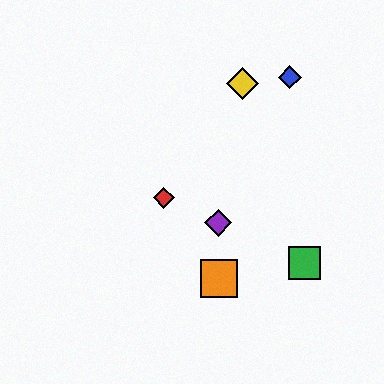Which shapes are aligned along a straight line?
The red diamond, the green square, the purple diamond are aligned along a straight line.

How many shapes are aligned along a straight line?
3 shapes (the red diamond, the green square, the purple diamond) are aligned along a straight line.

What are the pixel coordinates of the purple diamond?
The purple diamond is at (218, 223).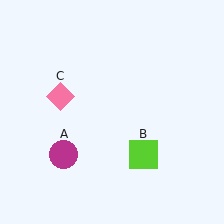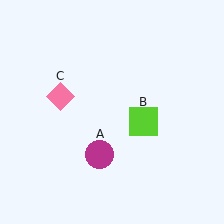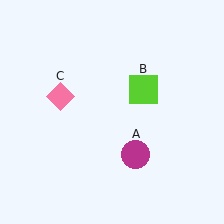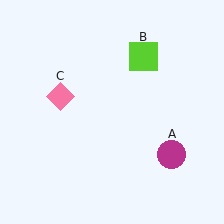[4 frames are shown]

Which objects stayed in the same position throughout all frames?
Pink diamond (object C) remained stationary.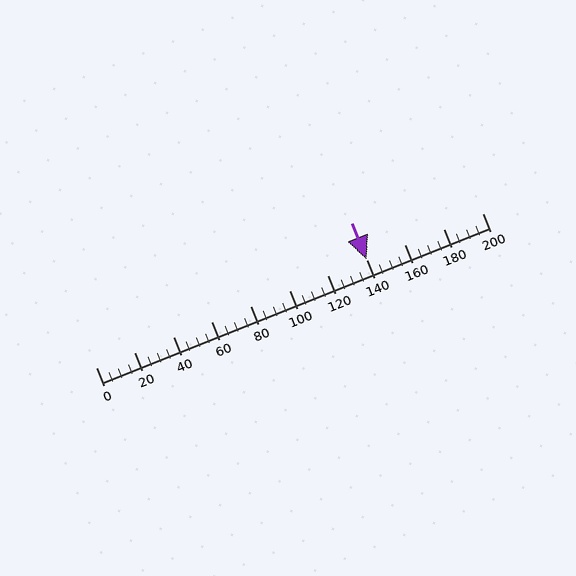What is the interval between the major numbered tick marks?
The major tick marks are spaced 20 units apart.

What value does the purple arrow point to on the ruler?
The purple arrow points to approximately 140.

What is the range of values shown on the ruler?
The ruler shows values from 0 to 200.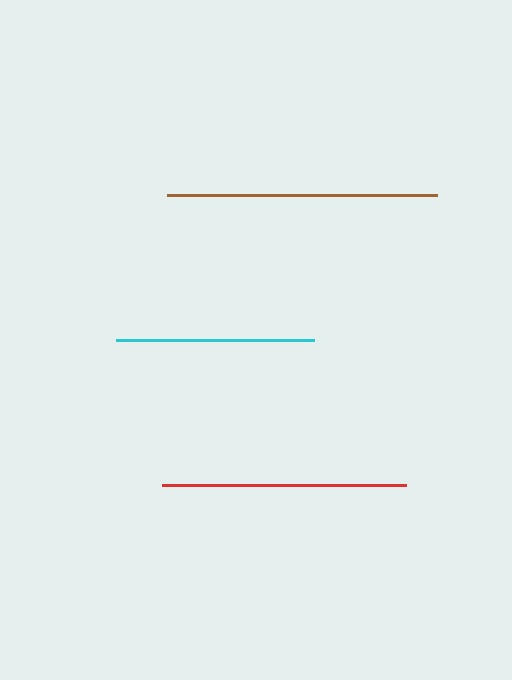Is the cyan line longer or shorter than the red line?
The red line is longer than the cyan line.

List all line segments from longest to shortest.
From longest to shortest: brown, red, cyan.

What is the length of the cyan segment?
The cyan segment is approximately 198 pixels long.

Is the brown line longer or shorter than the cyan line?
The brown line is longer than the cyan line.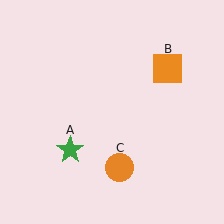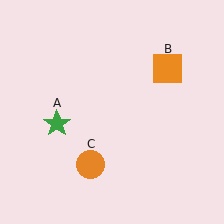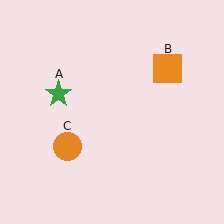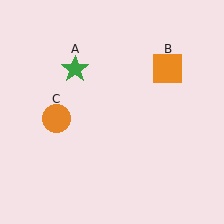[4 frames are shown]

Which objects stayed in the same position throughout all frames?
Orange square (object B) remained stationary.